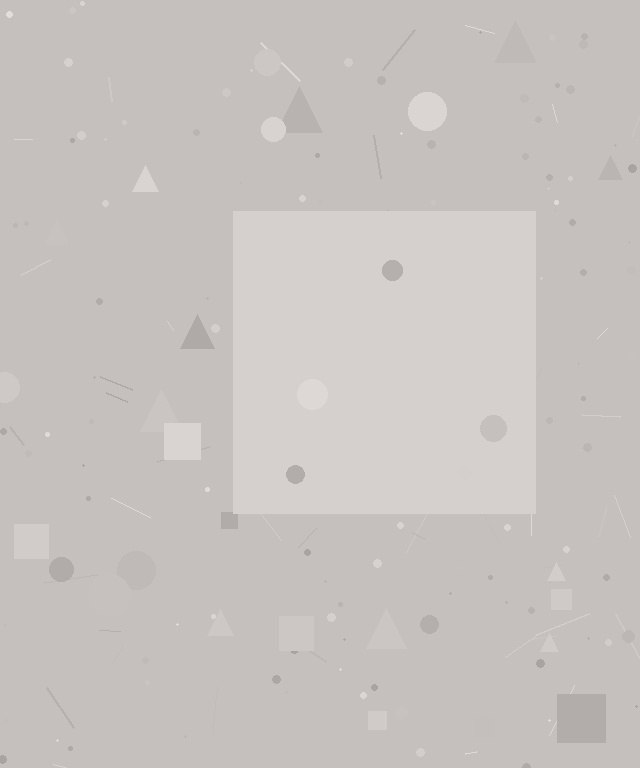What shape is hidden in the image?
A square is hidden in the image.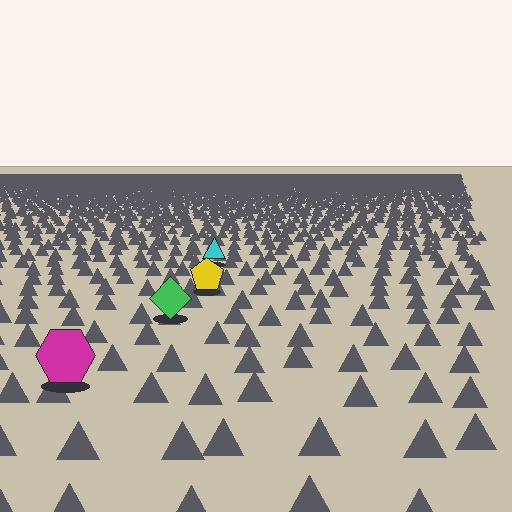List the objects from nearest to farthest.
From nearest to farthest: the magenta hexagon, the green diamond, the yellow pentagon, the cyan triangle.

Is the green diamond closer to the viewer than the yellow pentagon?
Yes. The green diamond is closer — you can tell from the texture gradient: the ground texture is coarser near it.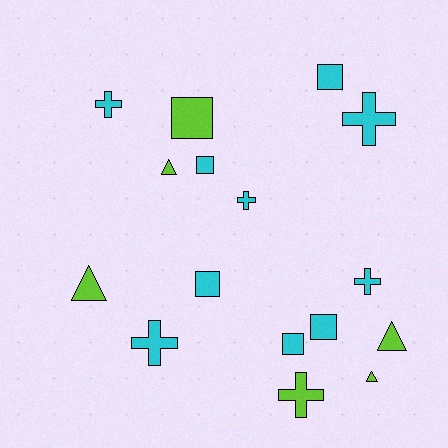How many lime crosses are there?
There is 1 lime cross.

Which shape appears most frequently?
Cross, with 6 objects.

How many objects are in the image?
There are 16 objects.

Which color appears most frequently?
Cyan, with 10 objects.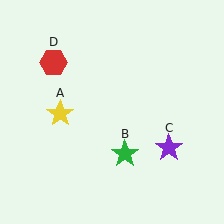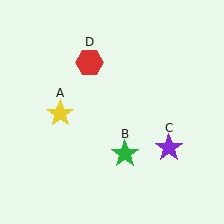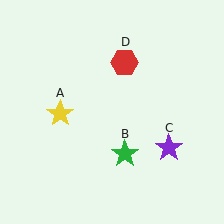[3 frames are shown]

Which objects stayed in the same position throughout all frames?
Yellow star (object A) and green star (object B) and purple star (object C) remained stationary.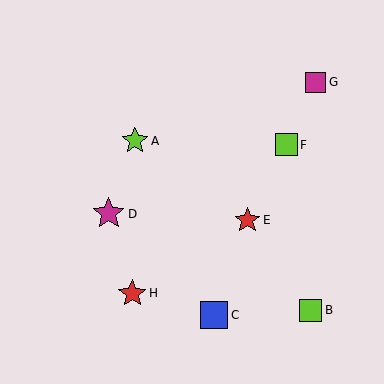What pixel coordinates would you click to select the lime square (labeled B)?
Click at (311, 310) to select the lime square B.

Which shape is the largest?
The magenta star (labeled D) is the largest.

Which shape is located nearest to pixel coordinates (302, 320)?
The lime square (labeled B) at (311, 310) is nearest to that location.